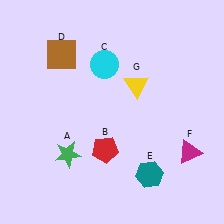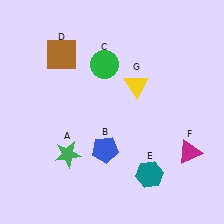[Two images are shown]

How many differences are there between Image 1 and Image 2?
There are 2 differences between the two images.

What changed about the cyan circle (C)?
In Image 1, C is cyan. In Image 2, it changed to green.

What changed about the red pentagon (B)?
In Image 1, B is red. In Image 2, it changed to blue.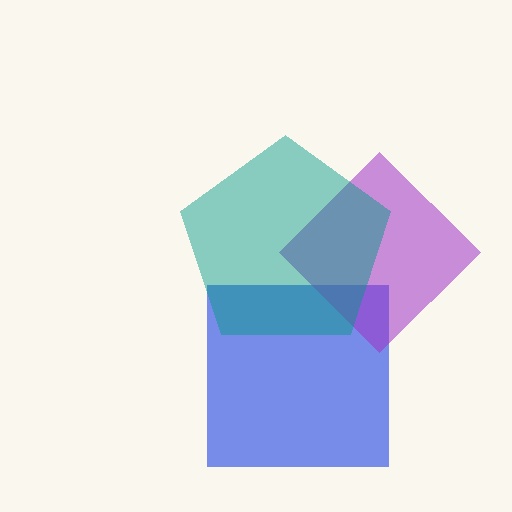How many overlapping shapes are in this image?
There are 3 overlapping shapes in the image.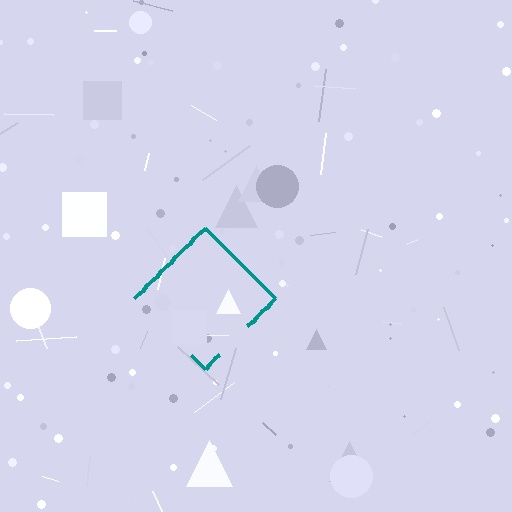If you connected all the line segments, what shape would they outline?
They would outline a diamond.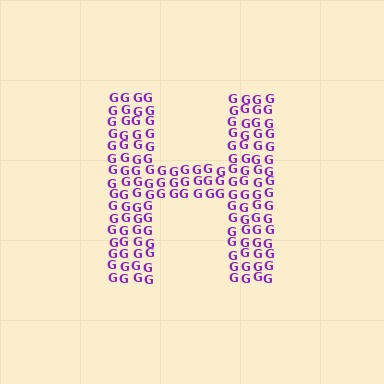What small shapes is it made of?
It is made of small letter G's.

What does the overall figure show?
The overall figure shows the letter H.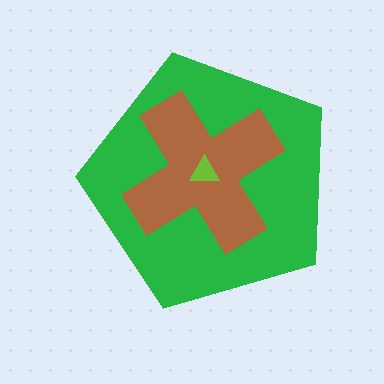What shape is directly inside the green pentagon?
The brown cross.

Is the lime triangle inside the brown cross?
Yes.